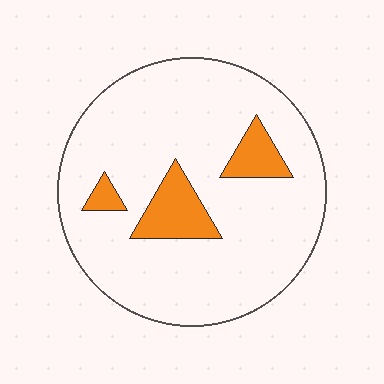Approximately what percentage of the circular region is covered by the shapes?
Approximately 15%.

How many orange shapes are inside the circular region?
3.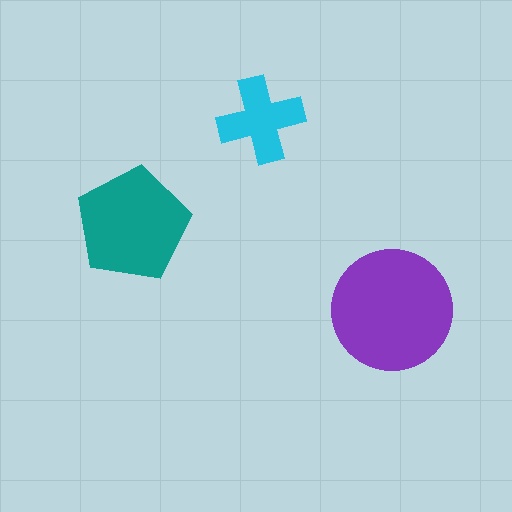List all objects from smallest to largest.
The cyan cross, the teal pentagon, the purple circle.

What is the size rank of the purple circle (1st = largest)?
1st.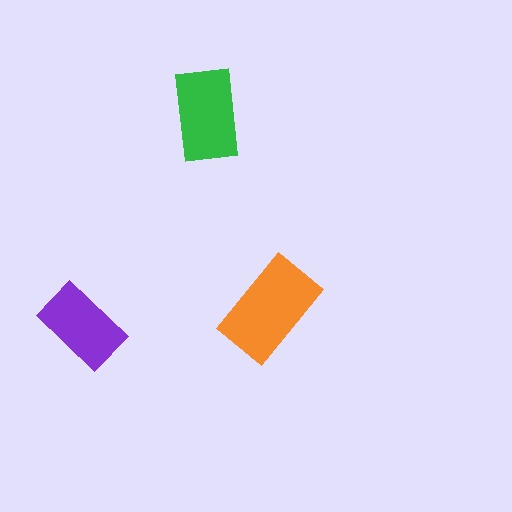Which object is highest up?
The green rectangle is topmost.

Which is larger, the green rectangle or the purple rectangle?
The green one.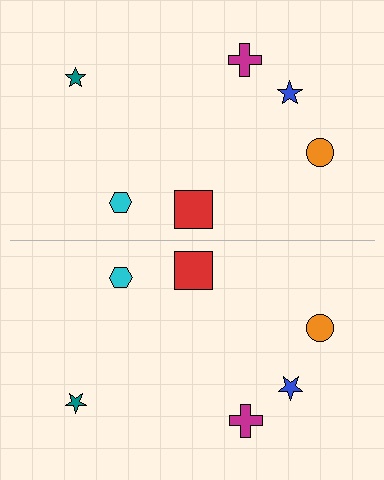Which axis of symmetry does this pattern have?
The pattern has a horizontal axis of symmetry running through the center of the image.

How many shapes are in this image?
There are 12 shapes in this image.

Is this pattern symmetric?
Yes, this pattern has bilateral (reflection) symmetry.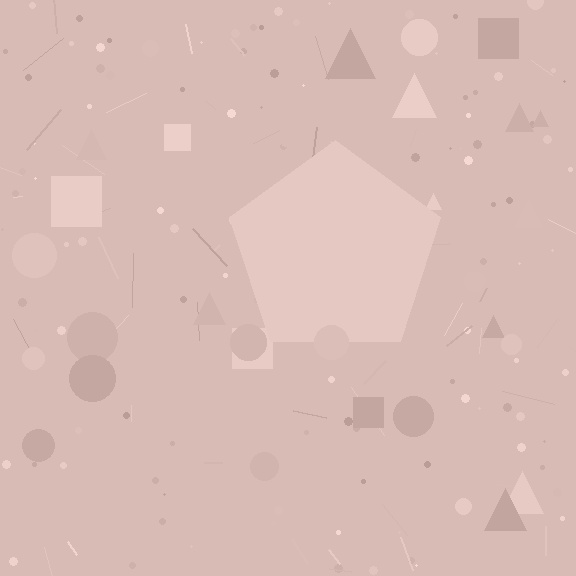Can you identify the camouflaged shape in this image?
The camouflaged shape is a pentagon.